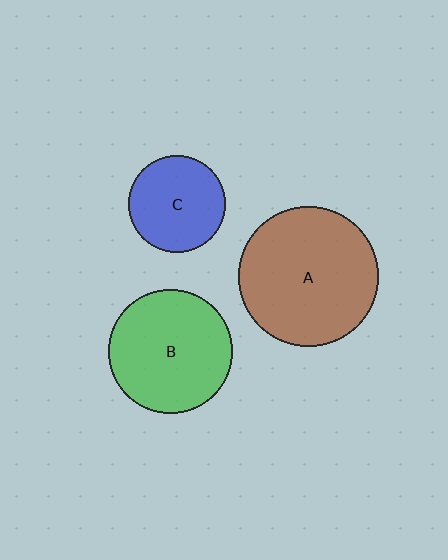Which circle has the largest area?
Circle A (brown).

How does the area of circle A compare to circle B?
Approximately 1.3 times.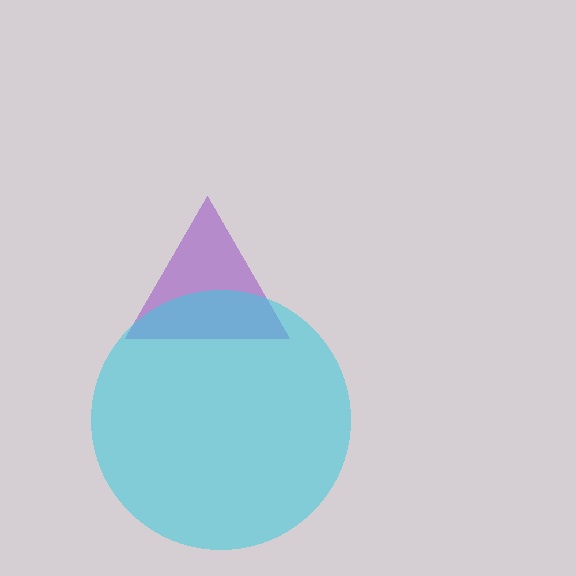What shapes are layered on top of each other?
The layered shapes are: a purple triangle, a cyan circle.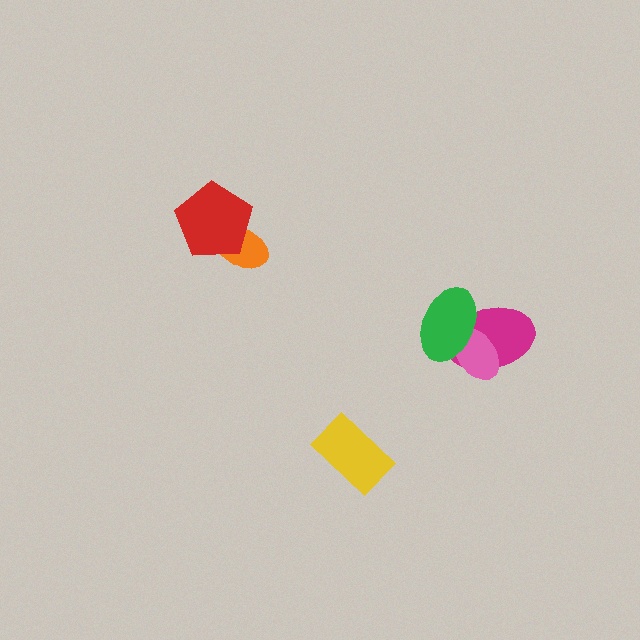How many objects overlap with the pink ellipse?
2 objects overlap with the pink ellipse.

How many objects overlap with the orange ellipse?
1 object overlaps with the orange ellipse.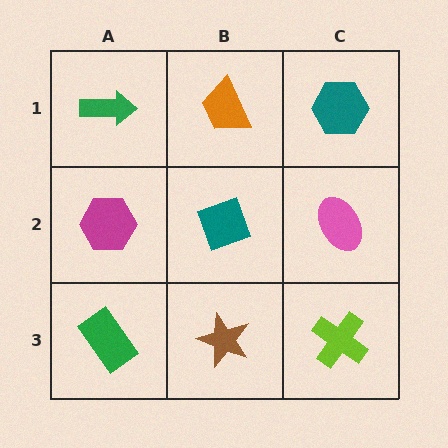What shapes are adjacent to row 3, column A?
A magenta hexagon (row 2, column A), a brown star (row 3, column B).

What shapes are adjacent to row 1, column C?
A pink ellipse (row 2, column C), an orange trapezoid (row 1, column B).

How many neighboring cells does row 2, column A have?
3.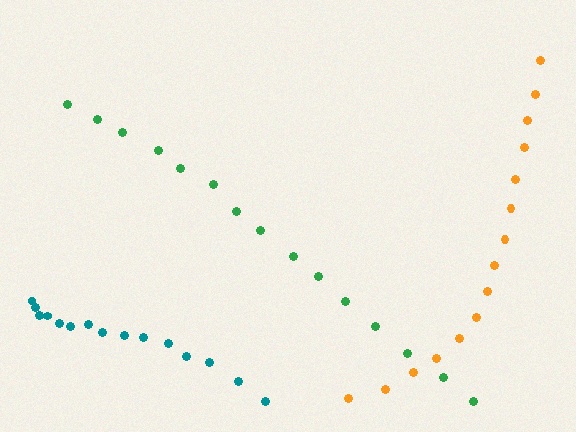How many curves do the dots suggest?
There are 3 distinct paths.